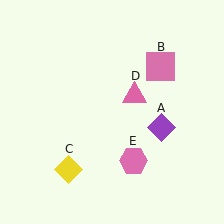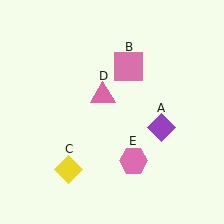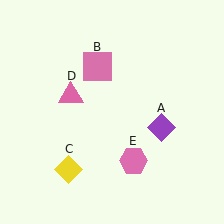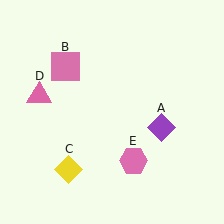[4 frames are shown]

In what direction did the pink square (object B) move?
The pink square (object B) moved left.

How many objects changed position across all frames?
2 objects changed position: pink square (object B), pink triangle (object D).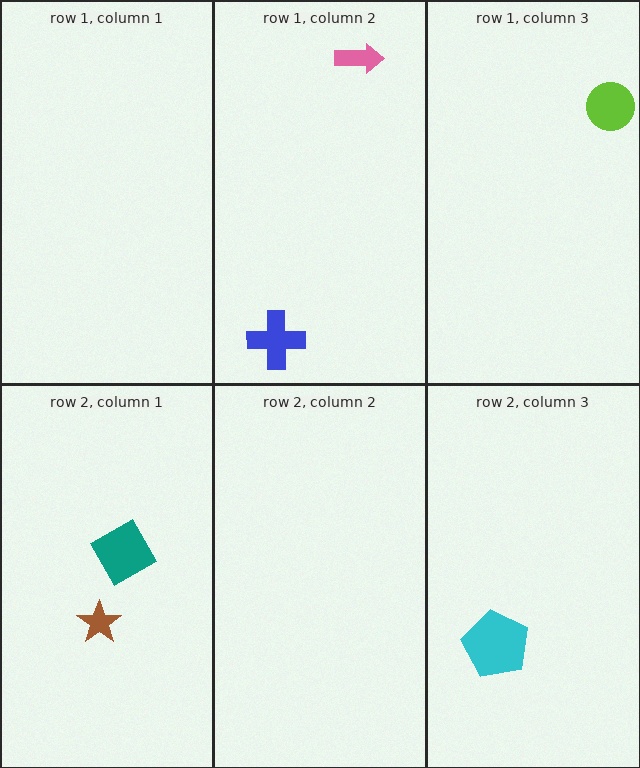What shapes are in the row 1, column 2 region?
The pink arrow, the blue cross.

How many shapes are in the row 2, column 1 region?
2.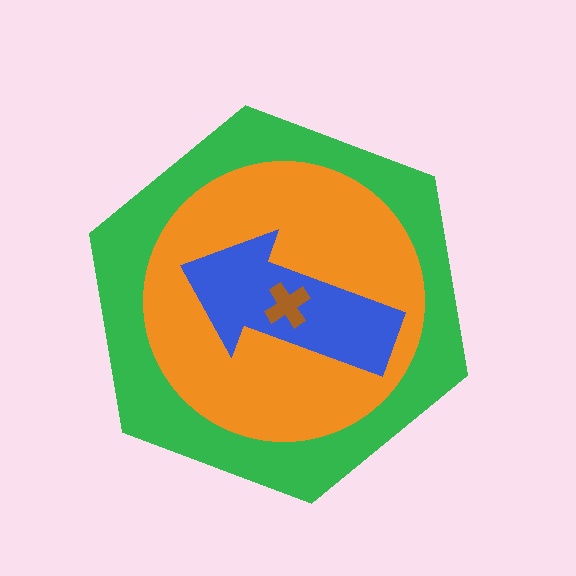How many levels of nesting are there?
4.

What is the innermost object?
The brown cross.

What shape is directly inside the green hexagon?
The orange circle.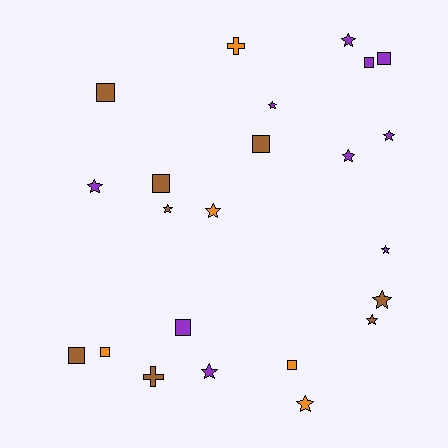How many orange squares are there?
There are 2 orange squares.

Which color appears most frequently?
Purple, with 10 objects.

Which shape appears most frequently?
Star, with 12 objects.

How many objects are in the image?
There are 23 objects.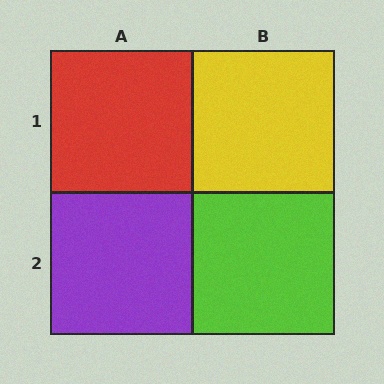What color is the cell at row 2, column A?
Purple.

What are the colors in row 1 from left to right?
Red, yellow.